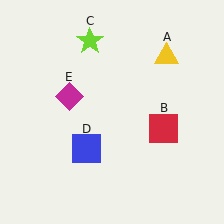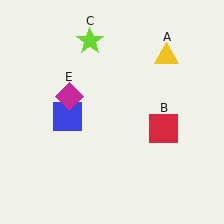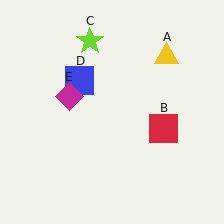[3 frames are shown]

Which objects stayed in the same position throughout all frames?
Yellow triangle (object A) and red square (object B) and lime star (object C) and magenta diamond (object E) remained stationary.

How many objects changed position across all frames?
1 object changed position: blue square (object D).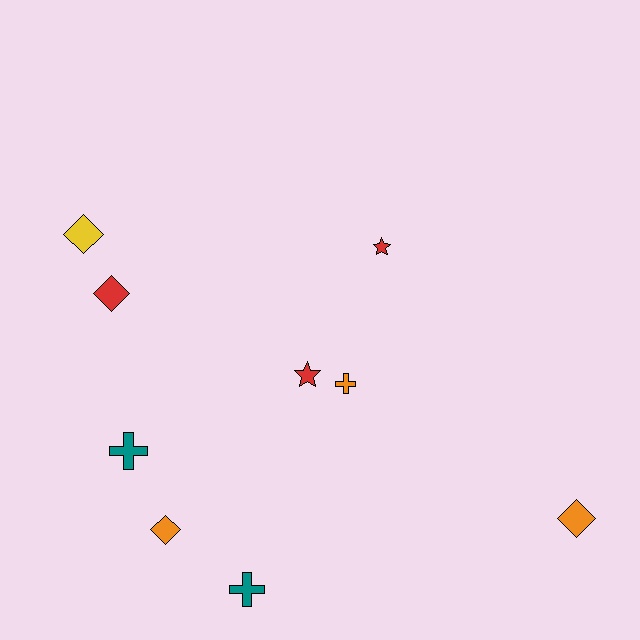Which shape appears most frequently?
Diamond, with 4 objects.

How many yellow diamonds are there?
There is 1 yellow diamond.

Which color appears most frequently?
Orange, with 3 objects.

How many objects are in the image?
There are 9 objects.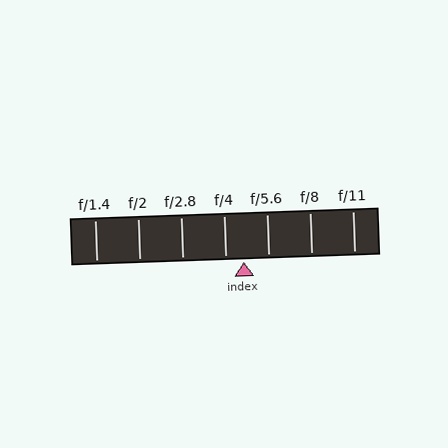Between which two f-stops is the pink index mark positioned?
The index mark is between f/4 and f/5.6.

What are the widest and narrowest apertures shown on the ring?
The widest aperture shown is f/1.4 and the narrowest is f/11.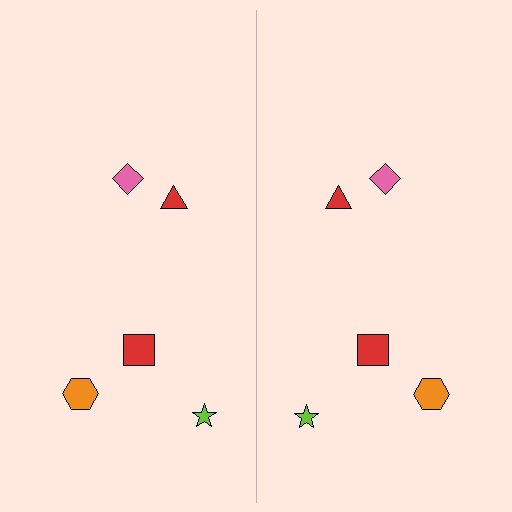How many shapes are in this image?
There are 10 shapes in this image.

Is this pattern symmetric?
Yes, this pattern has bilateral (reflection) symmetry.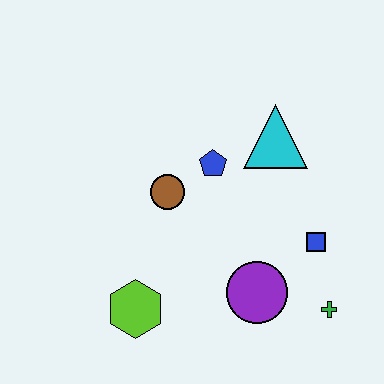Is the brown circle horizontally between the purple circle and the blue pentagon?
No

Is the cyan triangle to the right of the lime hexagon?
Yes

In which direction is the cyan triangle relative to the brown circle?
The cyan triangle is to the right of the brown circle.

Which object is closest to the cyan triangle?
The blue pentagon is closest to the cyan triangle.